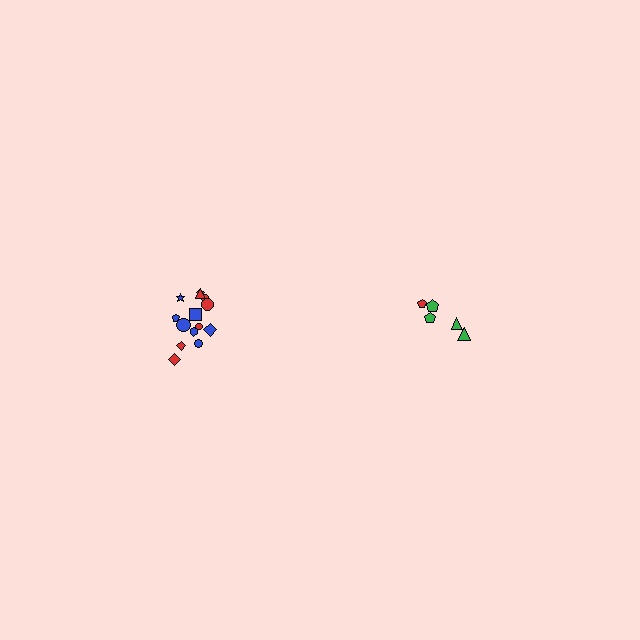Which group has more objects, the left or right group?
The left group.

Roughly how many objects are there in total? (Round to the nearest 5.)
Roughly 20 objects in total.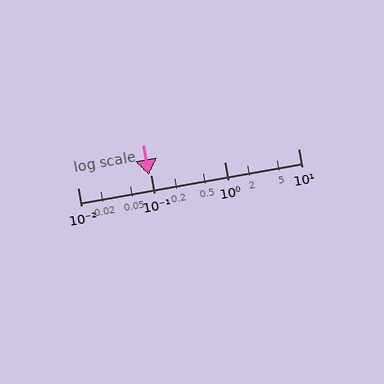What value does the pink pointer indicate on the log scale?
The pointer indicates approximately 0.093.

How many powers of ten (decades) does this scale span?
The scale spans 3 decades, from 0.01 to 10.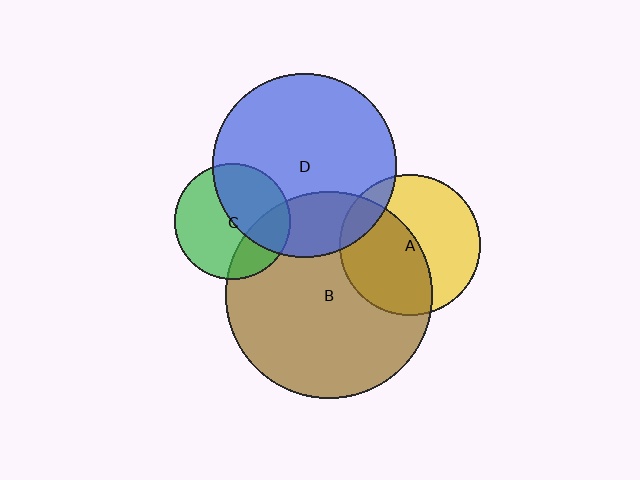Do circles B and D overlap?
Yes.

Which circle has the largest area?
Circle B (brown).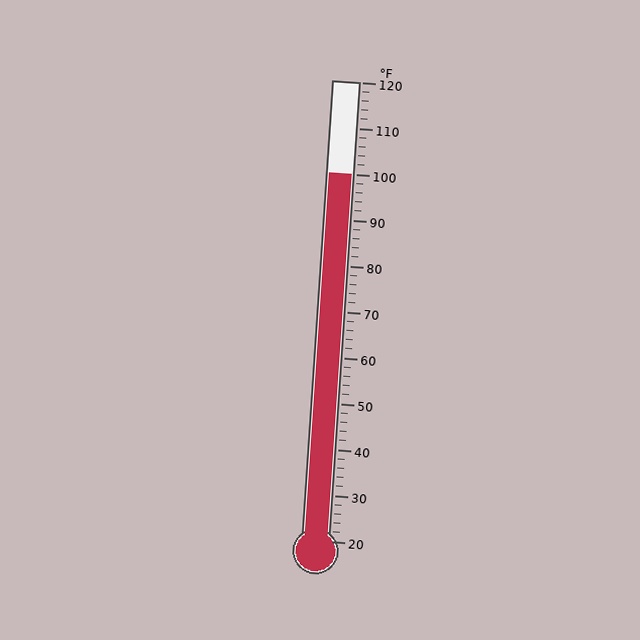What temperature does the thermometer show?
The thermometer shows approximately 100°F.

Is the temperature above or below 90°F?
The temperature is above 90°F.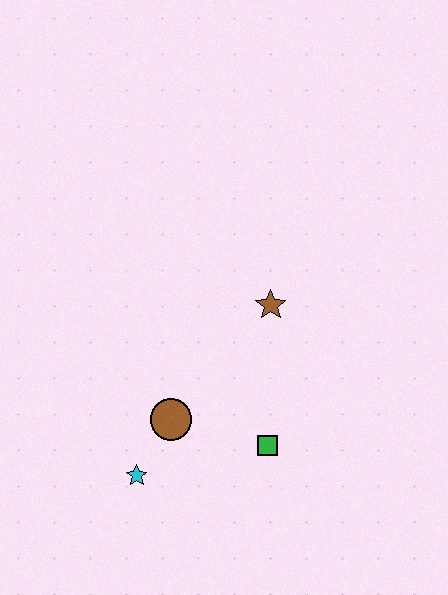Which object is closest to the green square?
The brown circle is closest to the green square.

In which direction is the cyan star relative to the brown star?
The cyan star is below the brown star.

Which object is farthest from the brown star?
The cyan star is farthest from the brown star.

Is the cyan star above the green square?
No